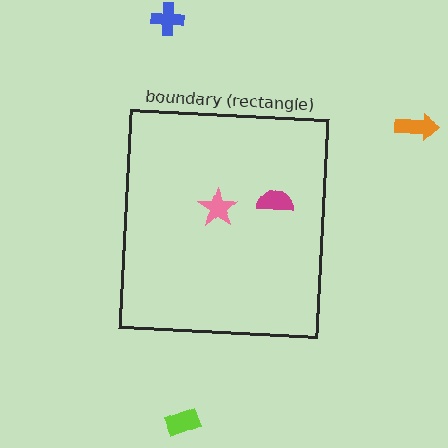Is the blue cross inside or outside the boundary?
Outside.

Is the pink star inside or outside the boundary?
Inside.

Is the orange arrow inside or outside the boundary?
Outside.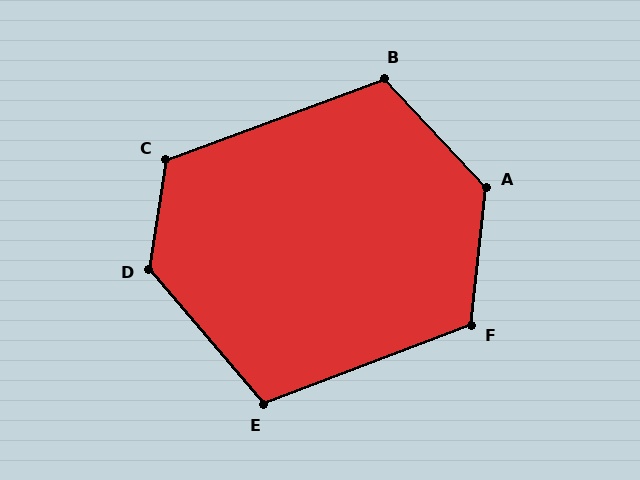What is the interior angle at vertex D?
Approximately 131 degrees (obtuse).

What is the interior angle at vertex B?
Approximately 113 degrees (obtuse).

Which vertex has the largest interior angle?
A, at approximately 131 degrees.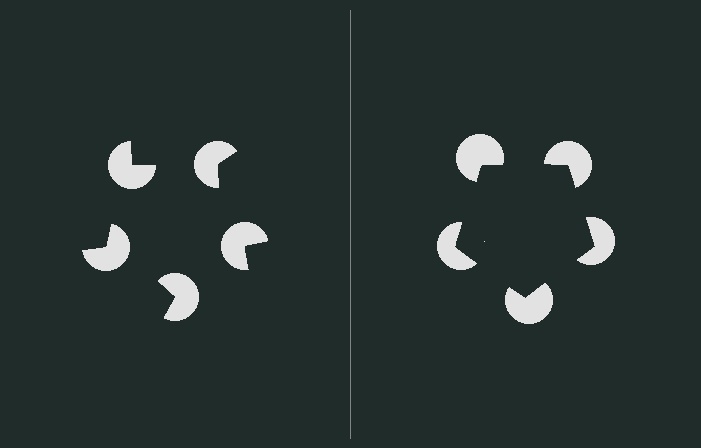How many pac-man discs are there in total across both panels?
10 — 5 on each side.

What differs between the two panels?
The pac-man discs are positioned identically on both sides; only the wedge orientations differ. On the right they align to a pentagon; on the left they are misaligned.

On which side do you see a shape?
An illusory pentagon appears on the right side. On the left side the wedge cuts are rotated, so no coherent shape forms.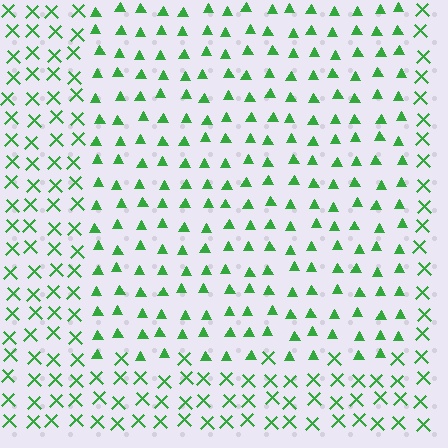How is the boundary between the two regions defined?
The boundary is defined by a change in element shape: triangles inside vs. X marks outside. All elements share the same color and spacing.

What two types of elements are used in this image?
The image uses triangles inside the rectangle region and X marks outside it.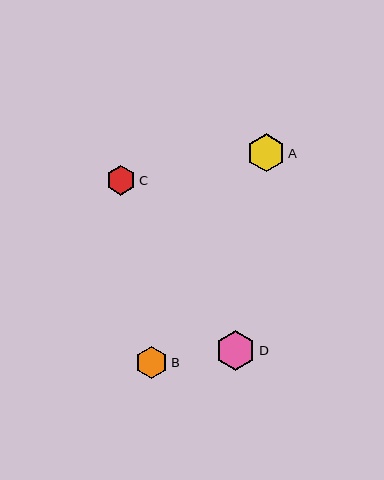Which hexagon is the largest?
Hexagon D is the largest with a size of approximately 40 pixels.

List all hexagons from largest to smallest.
From largest to smallest: D, A, B, C.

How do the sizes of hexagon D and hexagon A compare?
Hexagon D and hexagon A are approximately the same size.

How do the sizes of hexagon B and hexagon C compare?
Hexagon B and hexagon C are approximately the same size.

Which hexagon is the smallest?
Hexagon C is the smallest with a size of approximately 30 pixels.